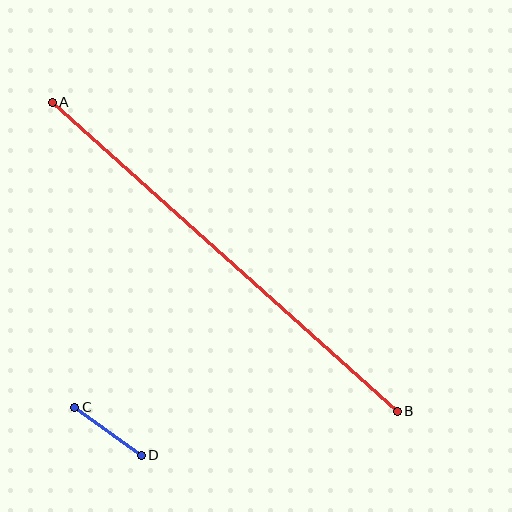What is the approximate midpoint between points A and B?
The midpoint is at approximately (225, 257) pixels.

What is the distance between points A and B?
The distance is approximately 463 pixels.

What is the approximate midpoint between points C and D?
The midpoint is at approximately (108, 431) pixels.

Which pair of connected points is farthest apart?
Points A and B are farthest apart.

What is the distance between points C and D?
The distance is approximately 82 pixels.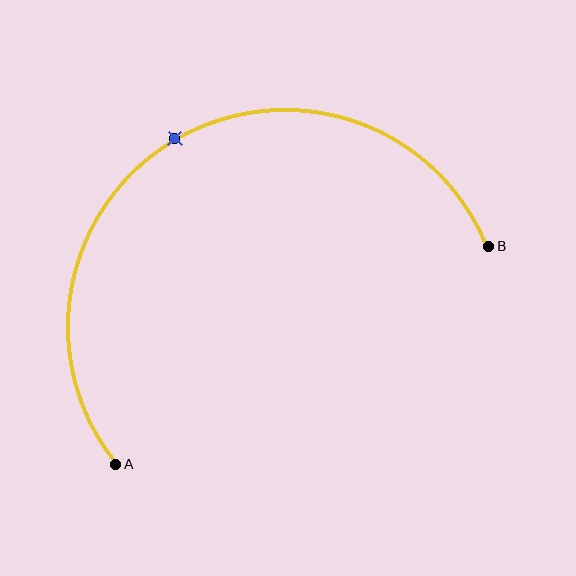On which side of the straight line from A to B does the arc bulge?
The arc bulges above the straight line connecting A and B.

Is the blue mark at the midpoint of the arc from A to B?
Yes. The blue mark lies on the arc at equal arc-length from both A and B — it is the arc midpoint.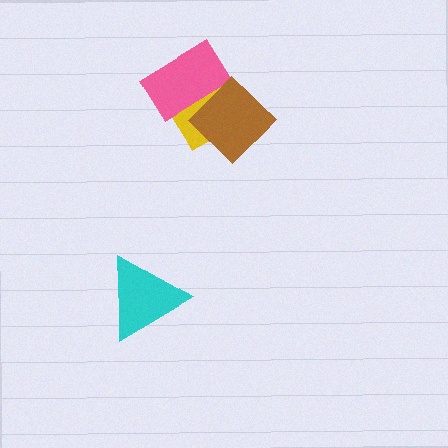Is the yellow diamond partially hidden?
Yes, it is partially covered by another shape.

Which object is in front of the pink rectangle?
The brown diamond is in front of the pink rectangle.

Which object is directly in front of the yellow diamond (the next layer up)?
The pink rectangle is directly in front of the yellow diamond.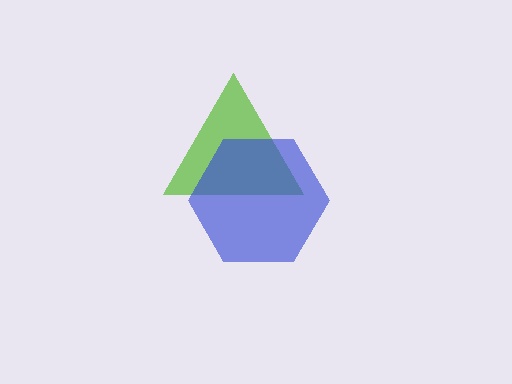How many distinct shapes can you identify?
There are 2 distinct shapes: a lime triangle, a blue hexagon.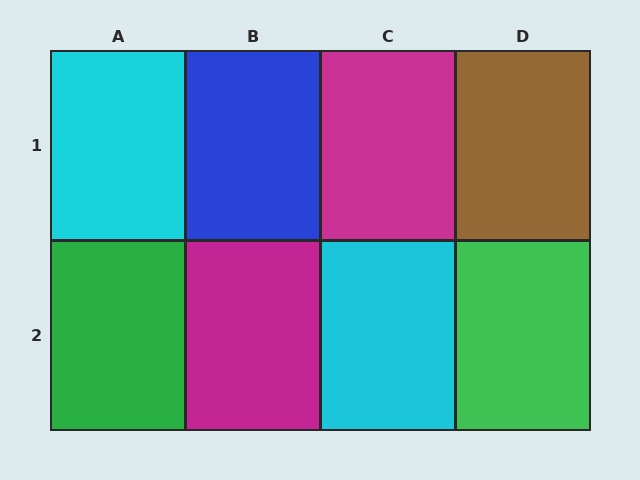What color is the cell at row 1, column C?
Magenta.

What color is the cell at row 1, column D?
Brown.